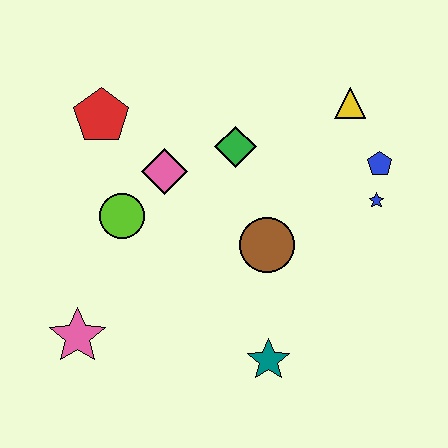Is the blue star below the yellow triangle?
Yes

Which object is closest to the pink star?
The lime circle is closest to the pink star.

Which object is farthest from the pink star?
The yellow triangle is farthest from the pink star.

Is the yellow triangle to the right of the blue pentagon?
No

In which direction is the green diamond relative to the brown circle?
The green diamond is above the brown circle.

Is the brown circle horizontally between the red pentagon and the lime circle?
No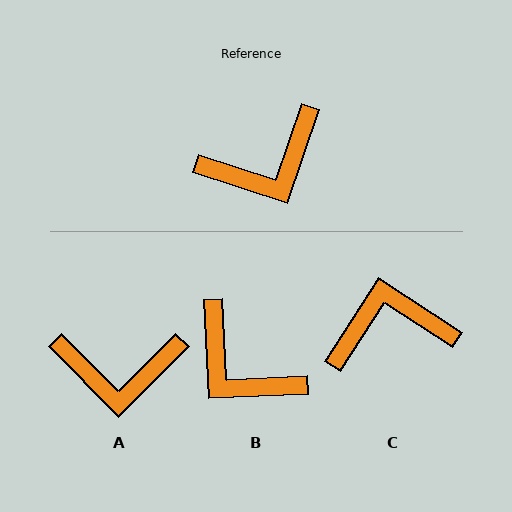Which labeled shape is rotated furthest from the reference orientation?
C, about 166 degrees away.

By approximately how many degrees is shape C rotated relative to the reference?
Approximately 166 degrees counter-clockwise.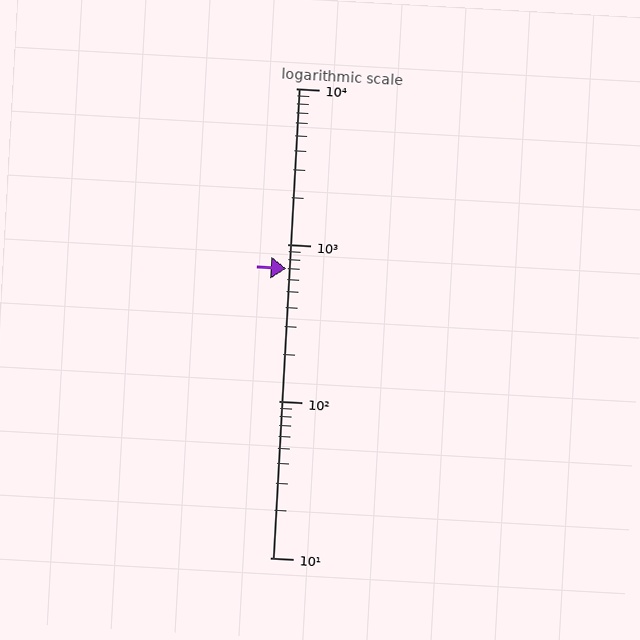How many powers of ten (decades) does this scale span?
The scale spans 3 decades, from 10 to 10000.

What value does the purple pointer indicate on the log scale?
The pointer indicates approximately 700.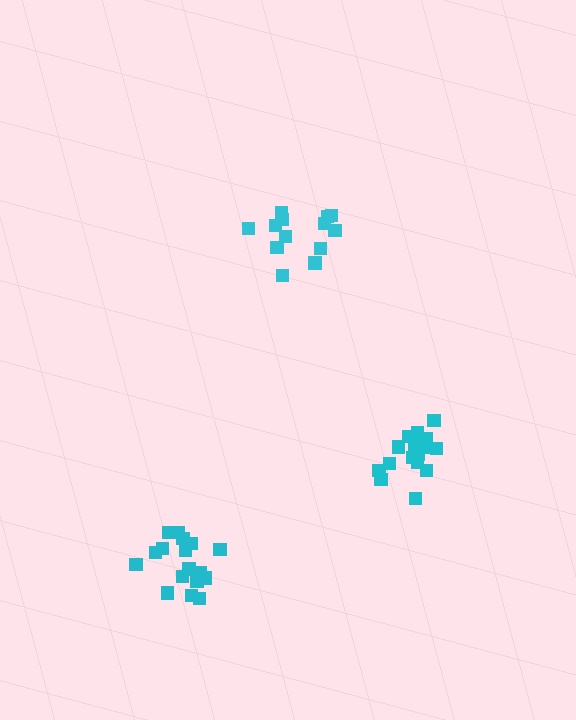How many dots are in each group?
Group 1: 18 dots, Group 2: 17 dots, Group 3: 13 dots (48 total).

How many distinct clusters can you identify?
There are 3 distinct clusters.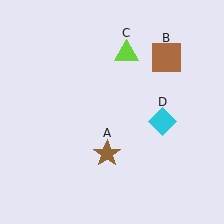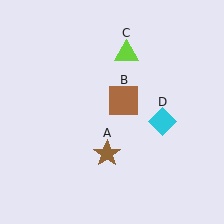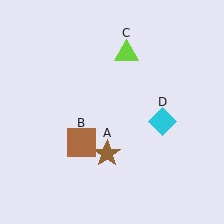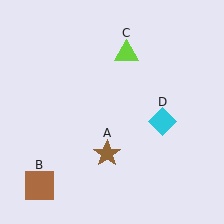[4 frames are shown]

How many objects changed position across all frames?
1 object changed position: brown square (object B).